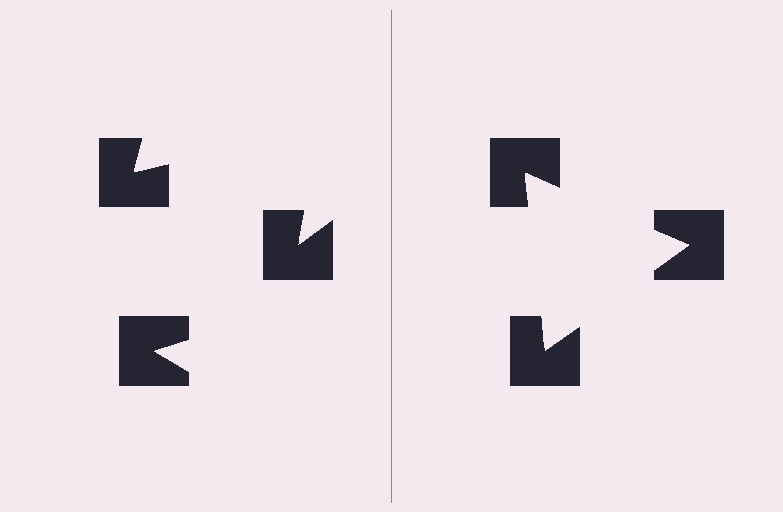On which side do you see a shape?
An illusory triangle appears on the right side. On the left side the wedge cuts are rotated, so no coherent shape forms.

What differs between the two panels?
The notched squares are positioned identically on both sides; only the wedge orientations differ. On the right they align to a triangle; on the left they are misaligned.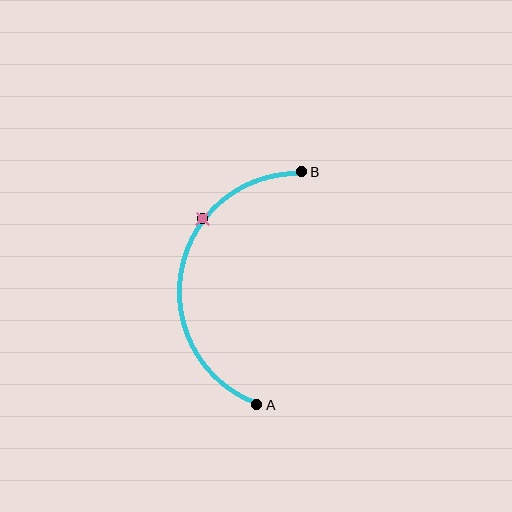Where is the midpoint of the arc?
The arc midpoint is the point on the curve farthest from the straight line joining A and B. It sits to the left of that line.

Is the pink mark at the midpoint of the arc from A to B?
No. The pink mark lies on the arc but is closer to endpoint B. The arc midpoint would be at the point on the curve equidistant along the arc from both A and B.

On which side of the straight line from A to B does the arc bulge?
The arc bulges to the left of the straight line connecting A and B.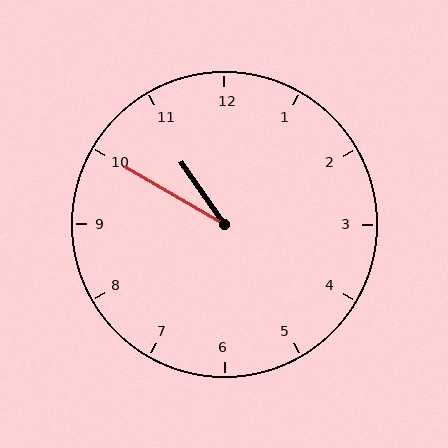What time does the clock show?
10:50.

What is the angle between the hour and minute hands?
Approximately 25 degrees.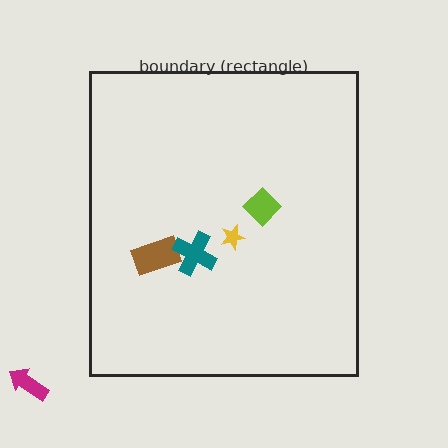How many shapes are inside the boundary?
4 inside, 1 outside.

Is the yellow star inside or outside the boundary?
Inside.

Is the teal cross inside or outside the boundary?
Inside.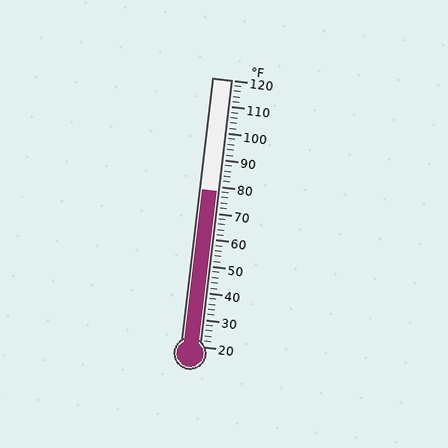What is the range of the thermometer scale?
The thermometer scale ranges from 20°F to 120°F.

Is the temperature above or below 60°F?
The temperature is above 60°F.